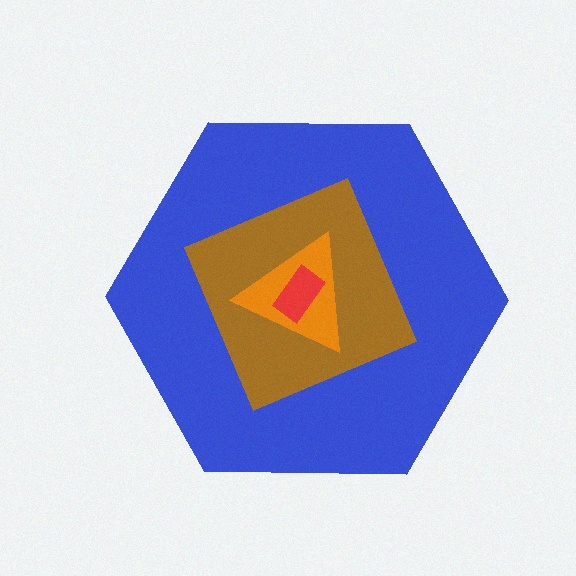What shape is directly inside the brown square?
The orange triangle.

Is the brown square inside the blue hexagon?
Yes.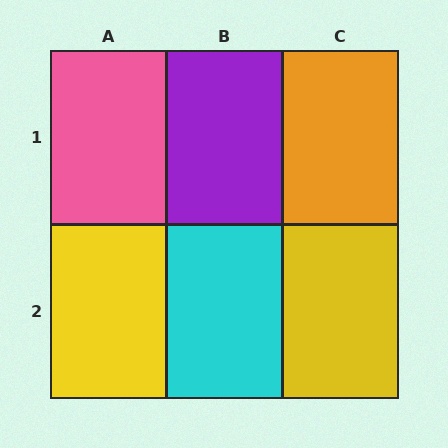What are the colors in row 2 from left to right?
Yellow, cyan, yellow.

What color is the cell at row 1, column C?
Orange.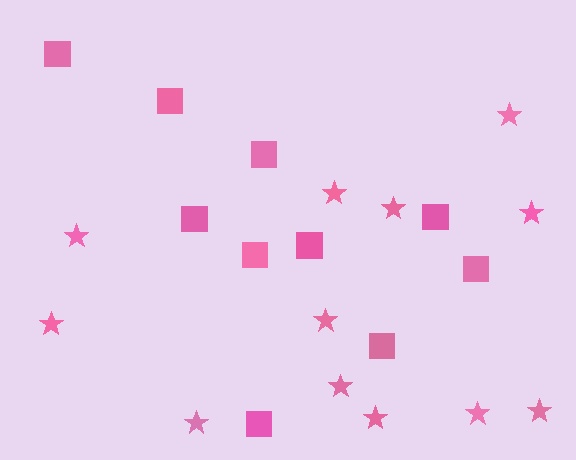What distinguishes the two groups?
There are 2 groups: one group of squares (10) and one group of stars (12).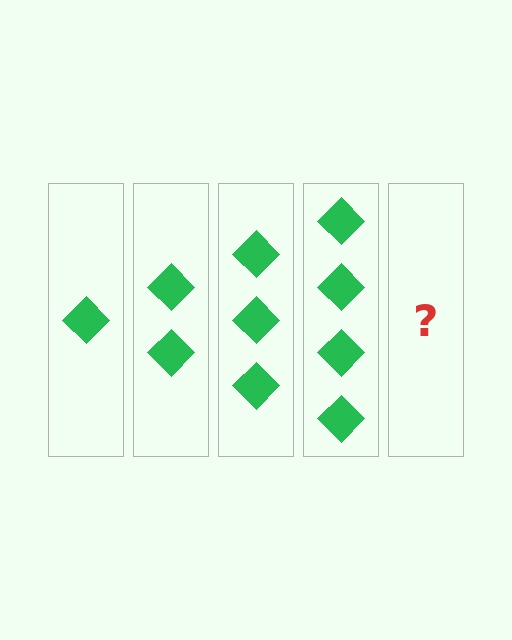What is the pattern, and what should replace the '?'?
The pattern is that each step adds one more diamond. The '?' should be 5 diamonds.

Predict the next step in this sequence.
The next step is 5 diamonds.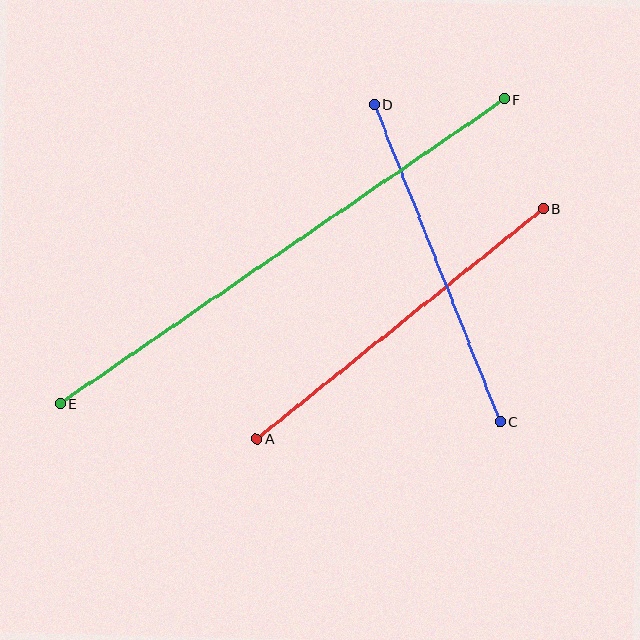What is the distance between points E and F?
The distance is approximately 539 pixels.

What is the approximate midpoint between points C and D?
The midpoint is at approximately (437, 263) pixels.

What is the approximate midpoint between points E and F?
The midpoint is at approximately (282, 251) pixels.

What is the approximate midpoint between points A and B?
The midpoint is at approximately (400, 323) pixels.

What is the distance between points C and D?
The distance is approximately 341 pixels.